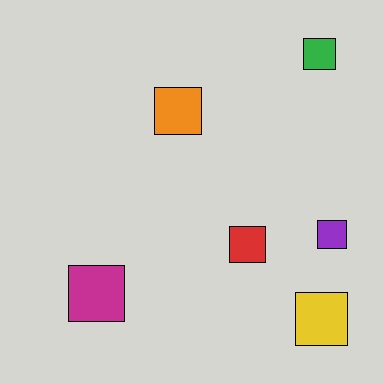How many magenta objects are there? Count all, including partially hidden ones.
There is 1 magenta object.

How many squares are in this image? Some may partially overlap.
There are 6 squares.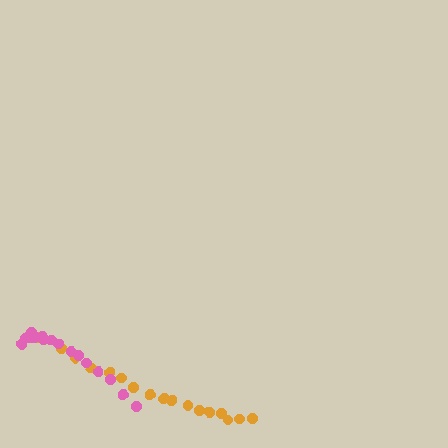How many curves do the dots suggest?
There are 2 distinct paths.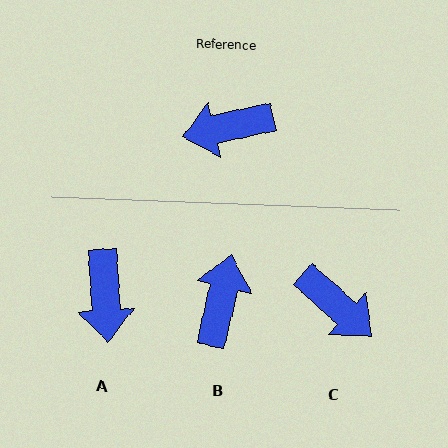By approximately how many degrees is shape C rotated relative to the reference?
Approximately 125 degrees counter-clockwise.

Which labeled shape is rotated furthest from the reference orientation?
C, about 125 degrees away.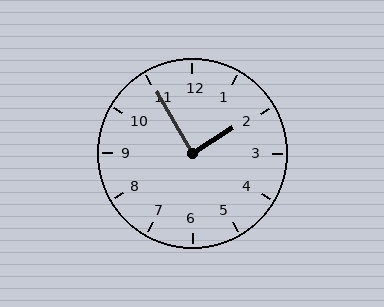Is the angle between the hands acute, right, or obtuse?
It is right.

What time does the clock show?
1:55.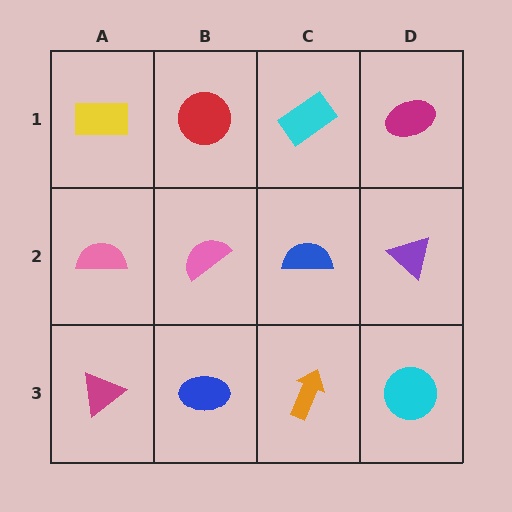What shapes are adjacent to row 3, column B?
A pink semicircle (row 2, column B), a magenta triangle (row 3, column A), an orange arrow (row 3, column C).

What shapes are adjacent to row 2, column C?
A cyan rectangle (row 1, column C), an orange arrow (row 3, column C), a pink semicircle (row 2, column B), a purple triangle (row 2, column D).